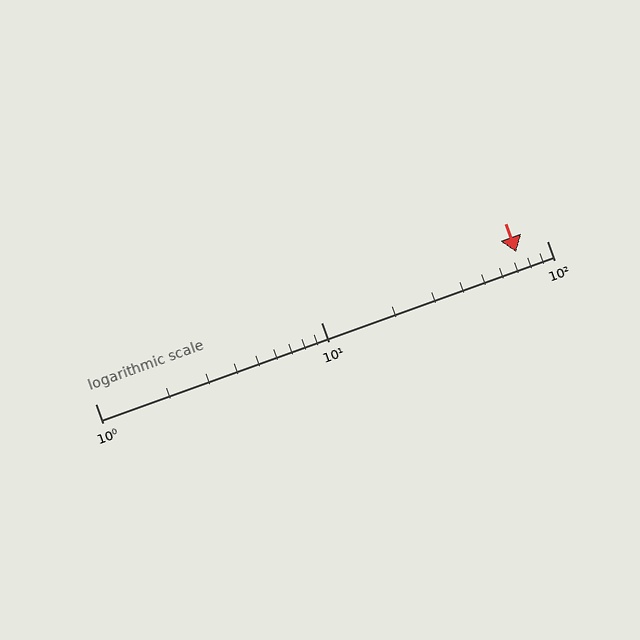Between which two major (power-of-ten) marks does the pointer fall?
The pointer is between 10 and 100.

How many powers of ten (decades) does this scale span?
The scale spans 2 decades, from 1 to 100.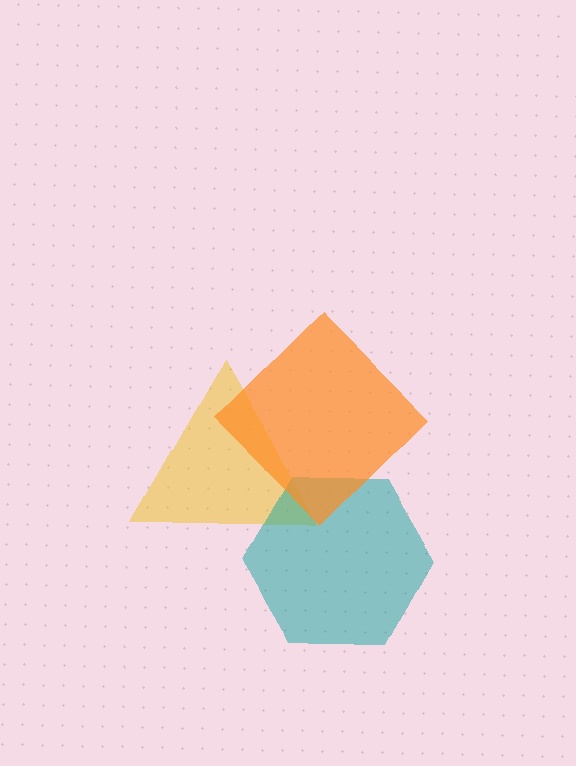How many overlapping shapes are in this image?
There are 3 overlapping shapes in the image.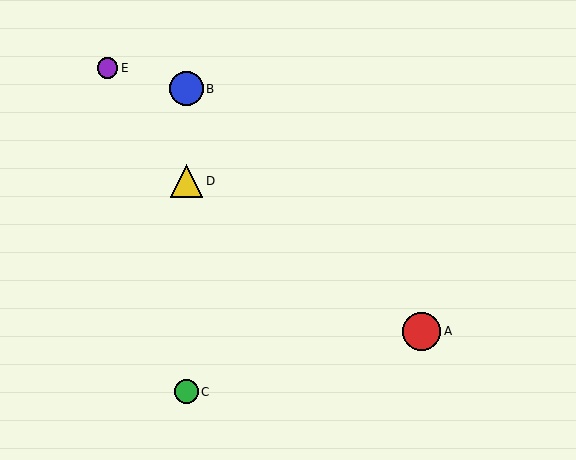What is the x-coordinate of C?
Object C is at x≈186.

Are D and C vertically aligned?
Yes, both are at x≈186.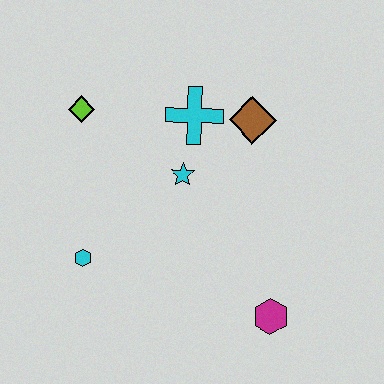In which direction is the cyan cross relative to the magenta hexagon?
The cyan cross is above the magenta hexagon.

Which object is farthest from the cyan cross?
The magenta hexagon is farthest from the cyan cross.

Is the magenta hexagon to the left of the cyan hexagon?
No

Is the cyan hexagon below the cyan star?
Yes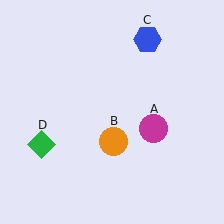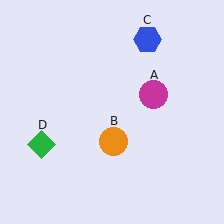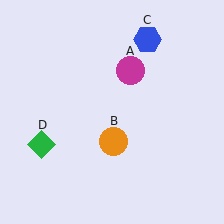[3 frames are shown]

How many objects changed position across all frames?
1 object changed position: magenta circle (object A).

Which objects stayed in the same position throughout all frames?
Orange circle (object B) and blue hexagon (object C) and green diamond (object D) remained stationary.